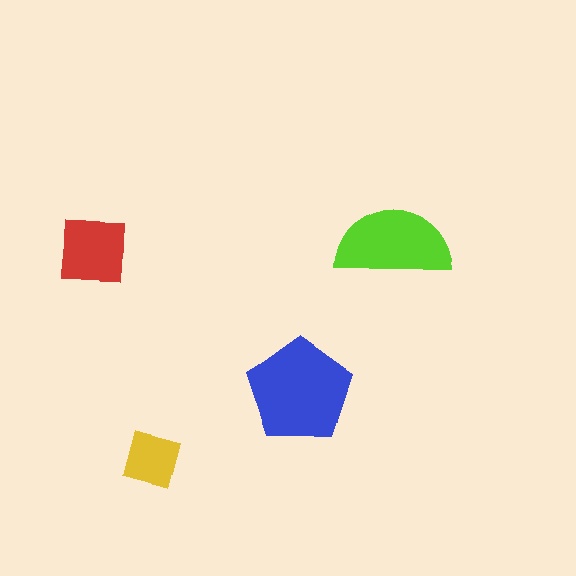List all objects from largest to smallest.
The blue pentagon, the lime semicircle, the red square, the yellow square.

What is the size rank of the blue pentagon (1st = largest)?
1st.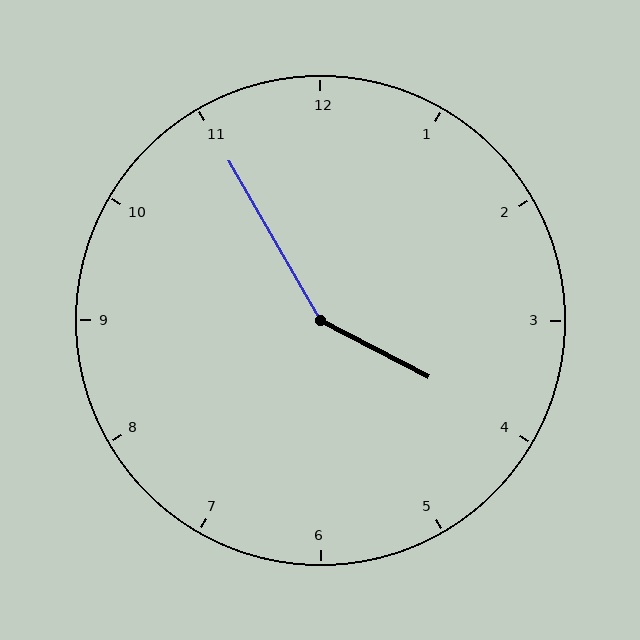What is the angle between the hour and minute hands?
Approximately 148 degrees.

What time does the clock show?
3:55.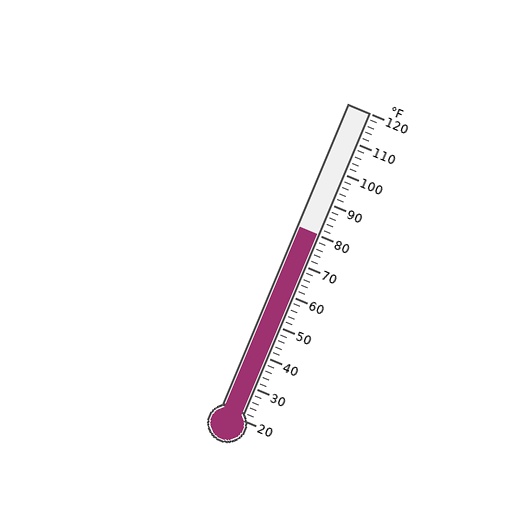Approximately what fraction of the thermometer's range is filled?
The thermometer is filled to approximately 60% of its range.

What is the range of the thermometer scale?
The thermometer scale ranges from 20°F to 120°F.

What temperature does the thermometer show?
The thermometer shows approximately 80°F.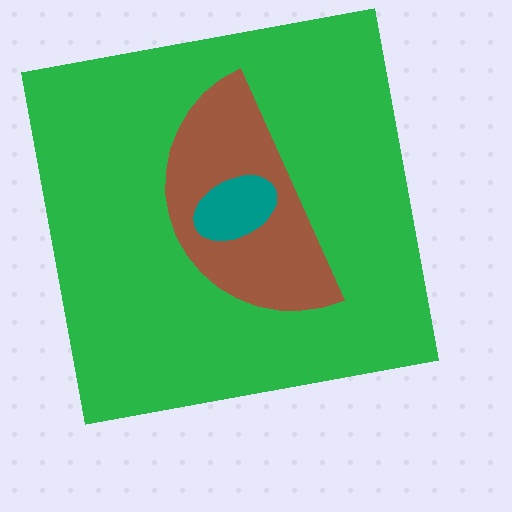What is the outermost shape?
The green square.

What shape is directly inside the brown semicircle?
The teal ellipse.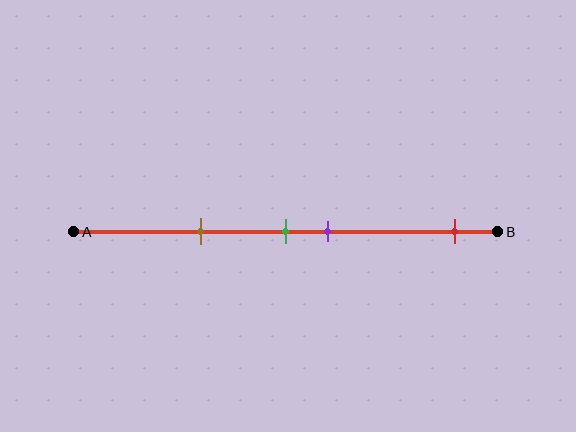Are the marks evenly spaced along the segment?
No, the marks are not evenly spaced.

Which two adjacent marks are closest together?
The green and purple marks are the closest adjacent pair.